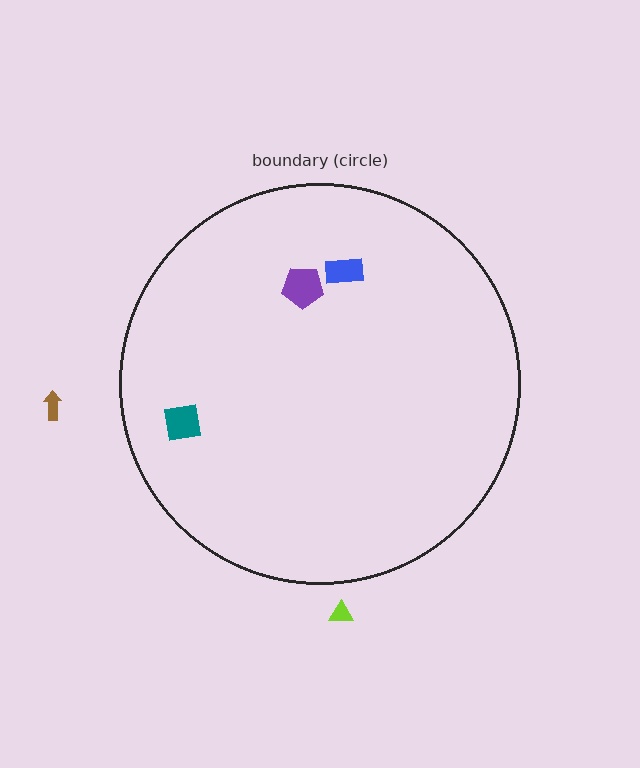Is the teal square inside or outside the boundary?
Inside.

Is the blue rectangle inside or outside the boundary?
Inside.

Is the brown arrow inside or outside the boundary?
Outside.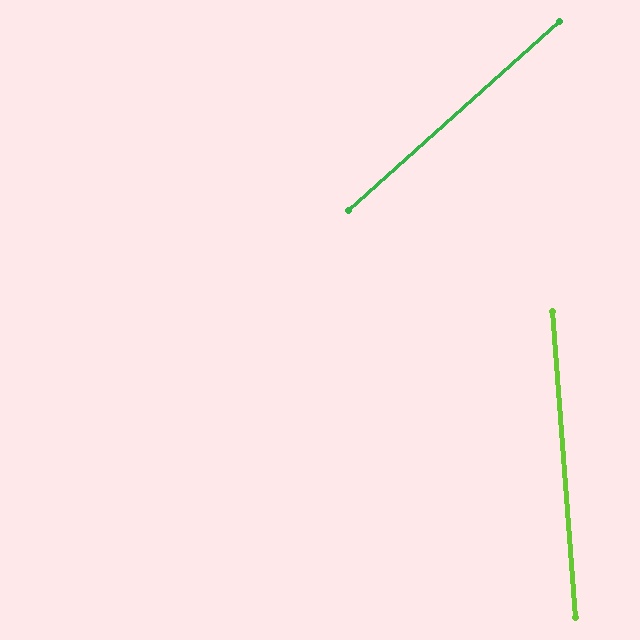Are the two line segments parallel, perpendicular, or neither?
Neither parallel nor perpendicular — they differ by about 52°.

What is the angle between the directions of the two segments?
Approximately 52 degrees.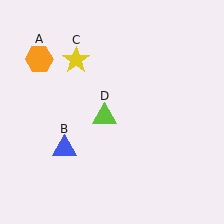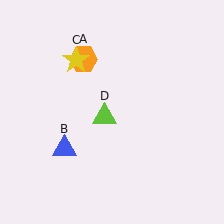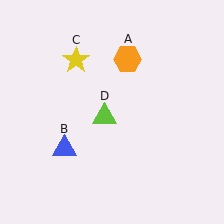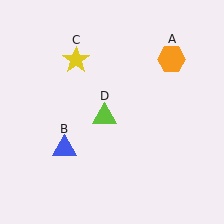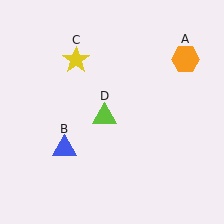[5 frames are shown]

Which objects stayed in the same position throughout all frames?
Blue triangle (object B) and yellow star (object C) and lime triangle (object D) remained stationary.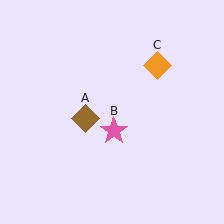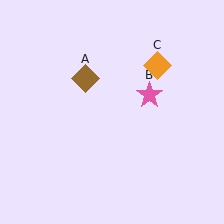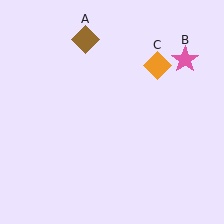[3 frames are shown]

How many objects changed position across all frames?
2 objects changed position: brown diamond (object A), pink star (object B).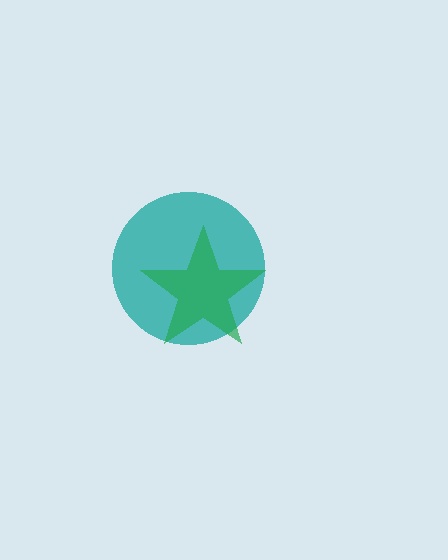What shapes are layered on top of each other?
The layered shapes are: a teal circle, a green star.